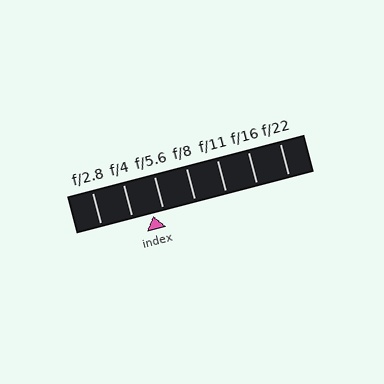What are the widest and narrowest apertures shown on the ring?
The widest aperture shown is f/2.8 and the narrowest is f/22.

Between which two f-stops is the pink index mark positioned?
The index mark is between f/4 and f/5.6.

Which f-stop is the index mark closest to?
The index mark is closest to f/5.6.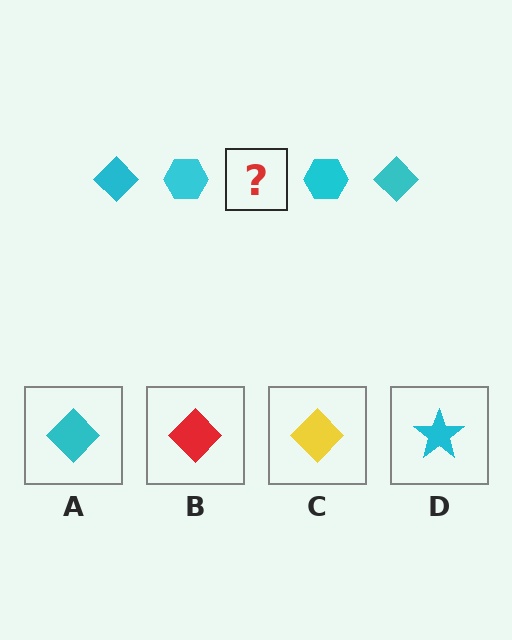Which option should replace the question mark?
Option A.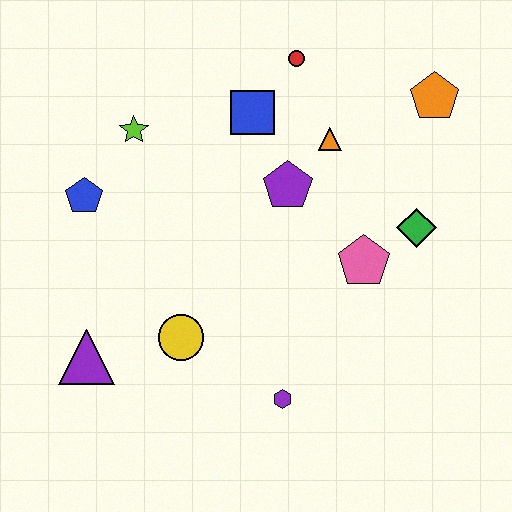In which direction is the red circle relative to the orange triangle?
The red circle is above the orange triangle.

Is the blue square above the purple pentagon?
Yes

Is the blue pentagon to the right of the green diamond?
No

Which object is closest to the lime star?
The blue pentagon is closest to the lime star.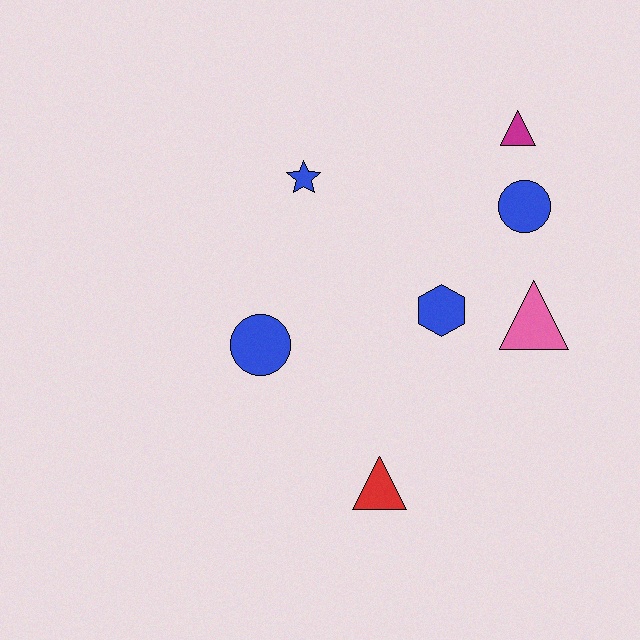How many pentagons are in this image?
There are no pentagons.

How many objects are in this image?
There are 7 objects.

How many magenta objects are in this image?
There is 1 magenta object.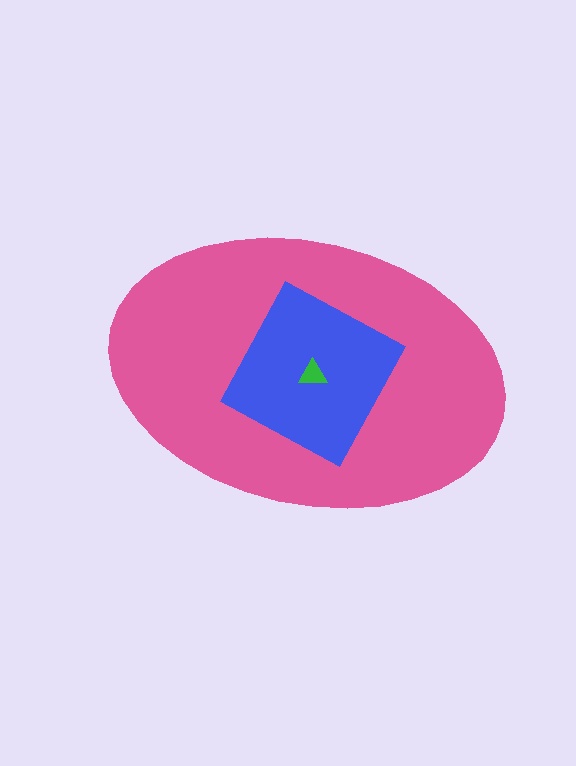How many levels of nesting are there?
3.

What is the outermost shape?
The pink ellipse.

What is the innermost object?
The green triangle.